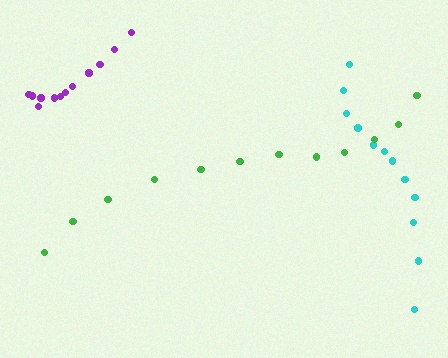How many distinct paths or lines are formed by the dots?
There are 3 distinct paths.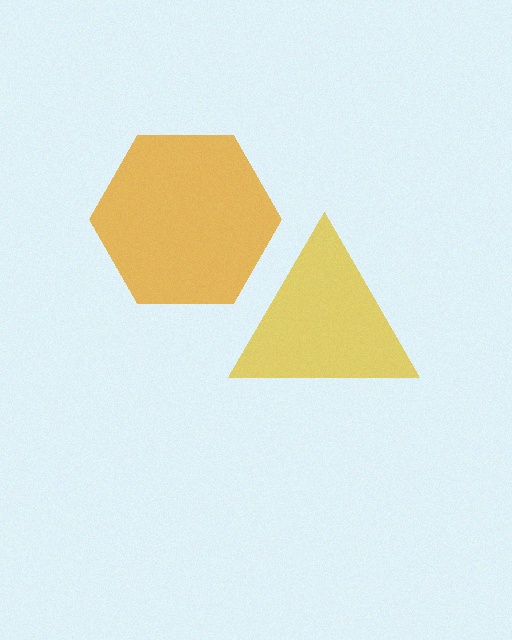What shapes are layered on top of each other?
The layered shapes are: a yellow triangle, an orange hexagon.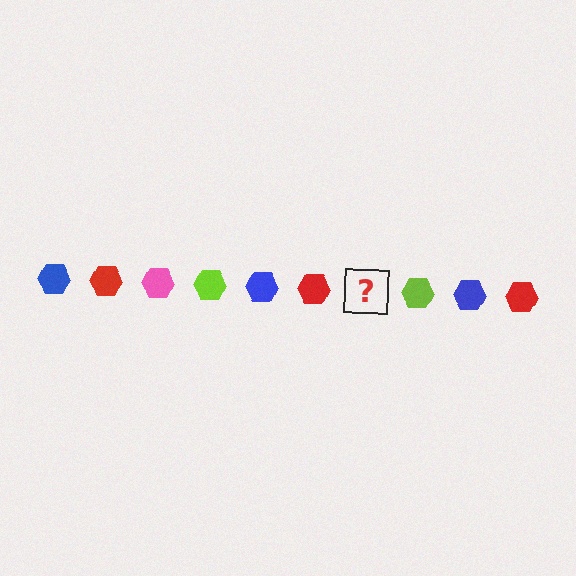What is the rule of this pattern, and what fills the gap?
The rule is that the pattern cycles through blue, red, pink, lime hexagons. The gap should be filled with a pink hexagon.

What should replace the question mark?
The question mark should be replaced with a pink hexagon.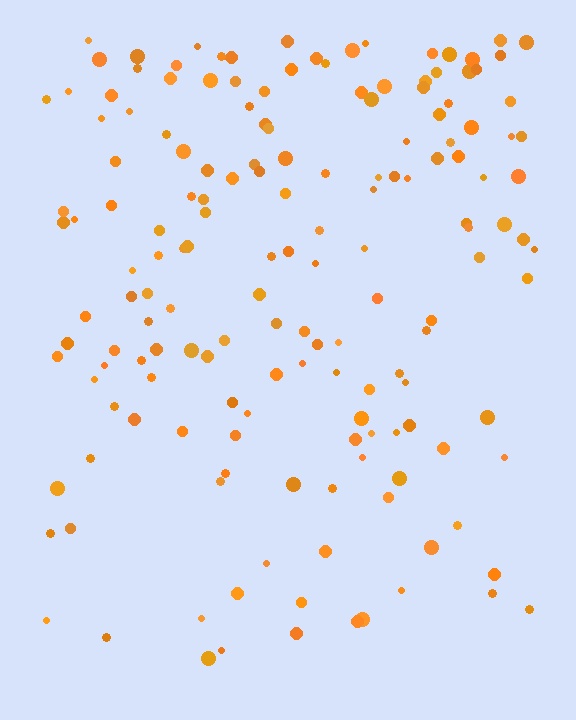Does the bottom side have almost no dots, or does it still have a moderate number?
Still a moderate number, just noticeably fewer than the top.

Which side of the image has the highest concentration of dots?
The top.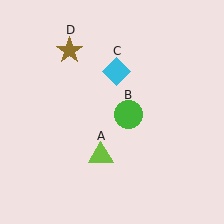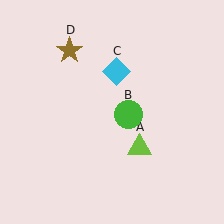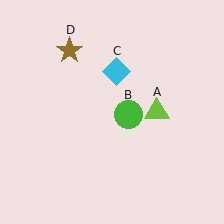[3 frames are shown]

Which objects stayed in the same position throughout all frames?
Green circle (object B) and cyan diamond (object C) and brown star (object D) remained stationary.